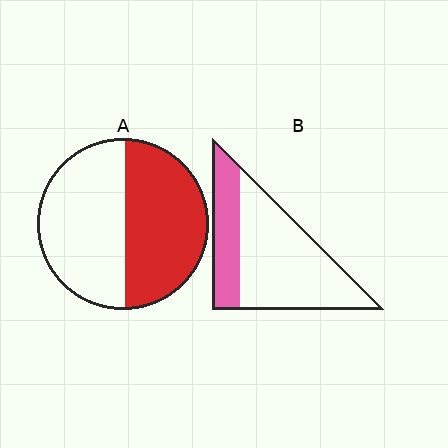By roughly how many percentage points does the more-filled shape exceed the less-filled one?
By roughly 20 percentage points (A over B).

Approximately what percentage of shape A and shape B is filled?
A is approximately 50% and B is approximately 30%.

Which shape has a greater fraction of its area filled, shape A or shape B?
Shape A.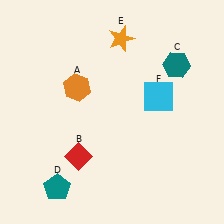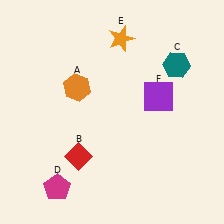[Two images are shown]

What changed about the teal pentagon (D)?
In Image 1, D is teal. In Image 2, it changed to magenta.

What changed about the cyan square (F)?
In Image 1, F is cyan. In Image 2, it changed to purple.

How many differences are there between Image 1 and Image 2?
There are 2 differences between the two images.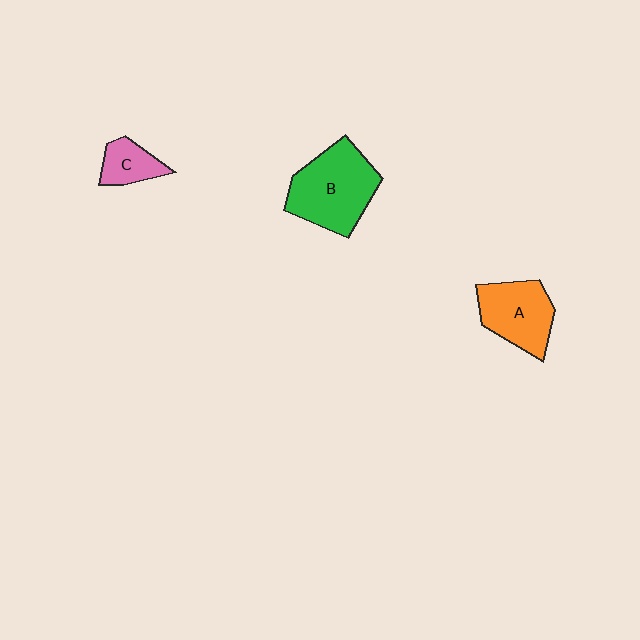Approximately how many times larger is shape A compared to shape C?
Approximately 1.9 times.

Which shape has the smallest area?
Shape C (pink).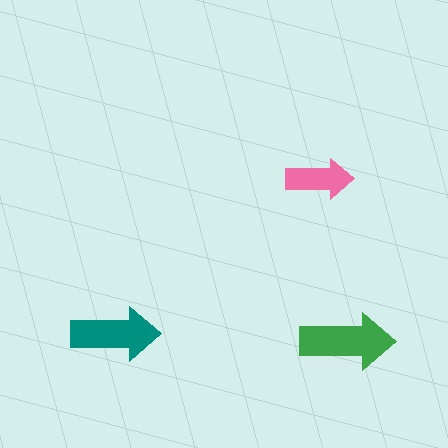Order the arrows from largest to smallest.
the green one, the teal one, the pink one.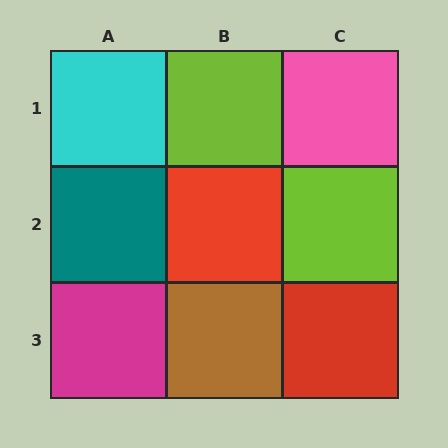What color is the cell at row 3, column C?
Red.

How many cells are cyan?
1 cell is cyan.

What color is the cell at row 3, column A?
Magenta.